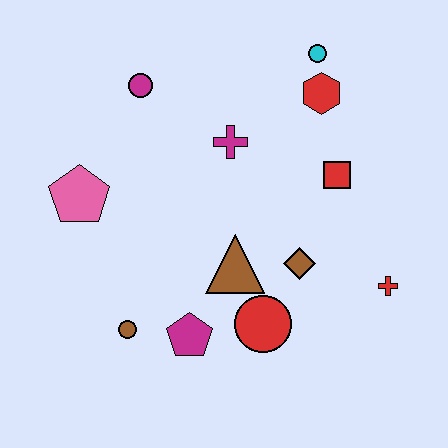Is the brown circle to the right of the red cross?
No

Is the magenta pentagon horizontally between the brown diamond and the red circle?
No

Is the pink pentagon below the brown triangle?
No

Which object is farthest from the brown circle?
The cyan circle is farthest from the brown circle.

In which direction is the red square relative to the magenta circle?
The red square is to the right of the magenta circle.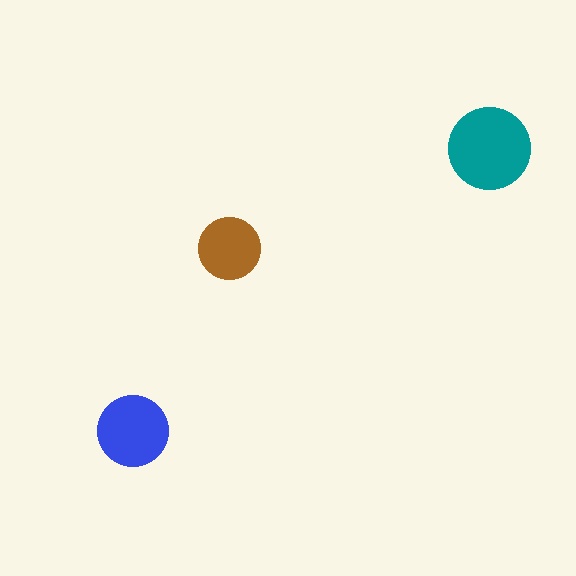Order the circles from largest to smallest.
the teal one, the blue one, the brown one.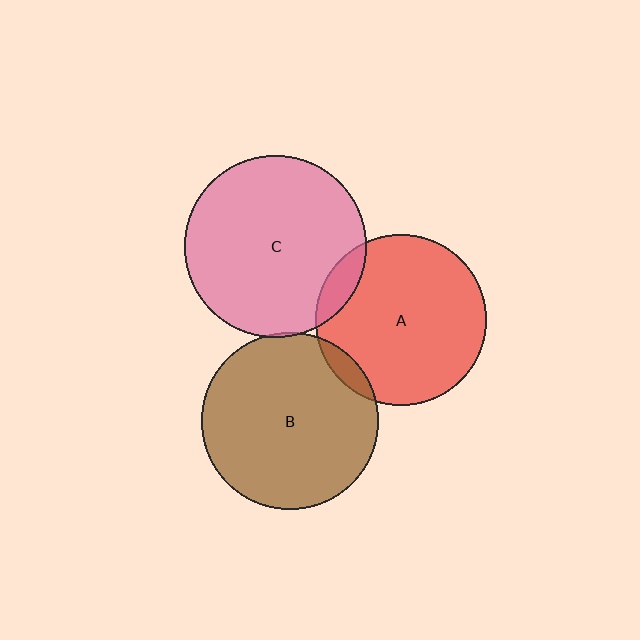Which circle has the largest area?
Circle C (pink).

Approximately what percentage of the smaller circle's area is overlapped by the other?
Approximately 10%.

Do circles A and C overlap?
Yes.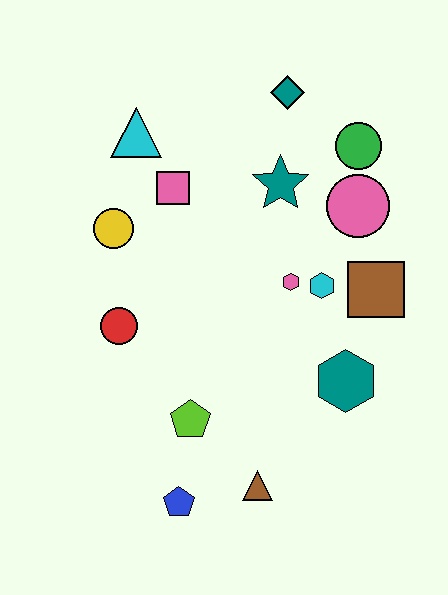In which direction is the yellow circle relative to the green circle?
The yellow circle is to the left of the green circle.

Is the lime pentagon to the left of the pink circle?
Yes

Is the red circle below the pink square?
Yes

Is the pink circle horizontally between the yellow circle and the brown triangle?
No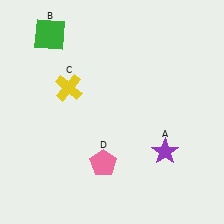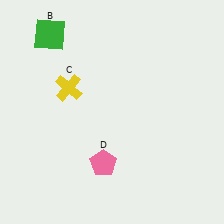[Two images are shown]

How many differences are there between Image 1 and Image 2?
There is 1 difference between the two images.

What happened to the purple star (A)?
The purple star (A) was removed in Image 2. It was in the bottom-right area of Image 1.